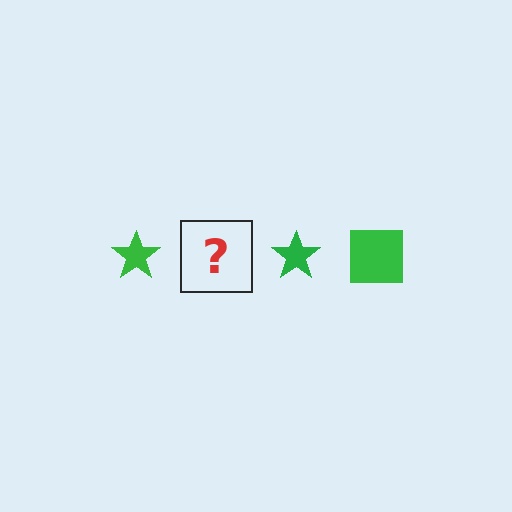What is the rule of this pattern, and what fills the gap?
The rule is that the pattern cycles through star, square shapes in green. The gap should be filled with a green square.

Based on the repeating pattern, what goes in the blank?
The blank should be a green square.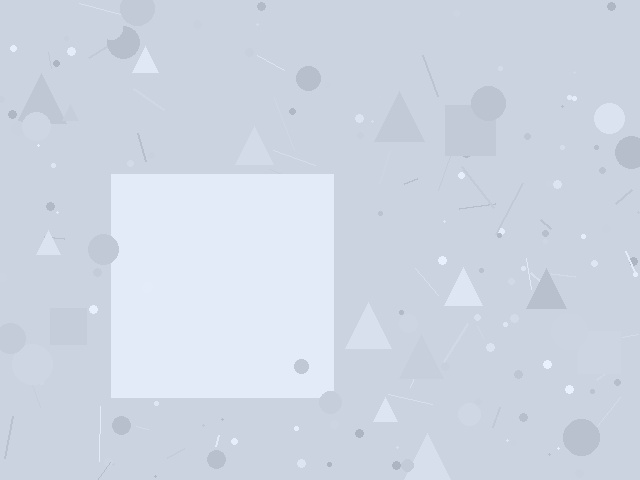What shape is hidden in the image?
A square is hidden in the image.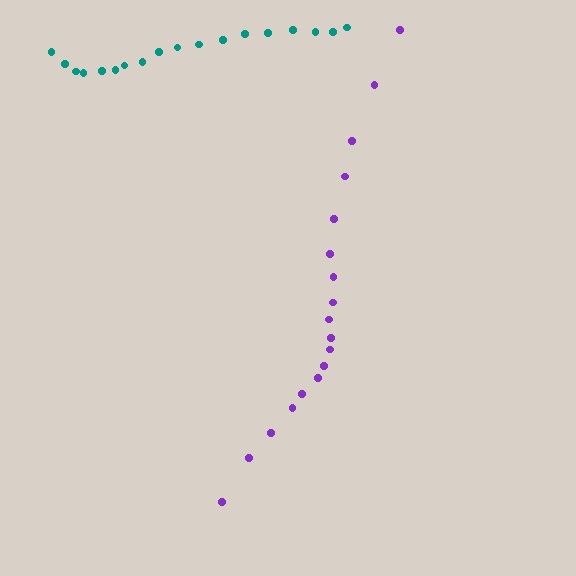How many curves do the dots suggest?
There are 2 distinct paths.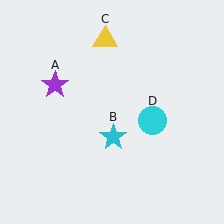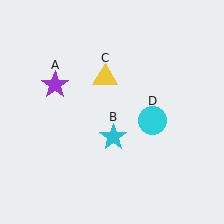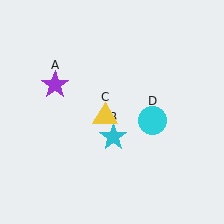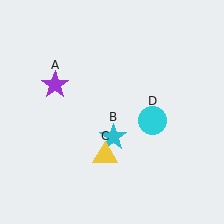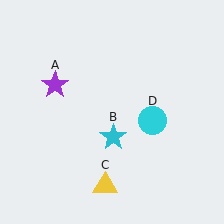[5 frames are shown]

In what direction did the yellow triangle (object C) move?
The yellow triangle (object C) moved down.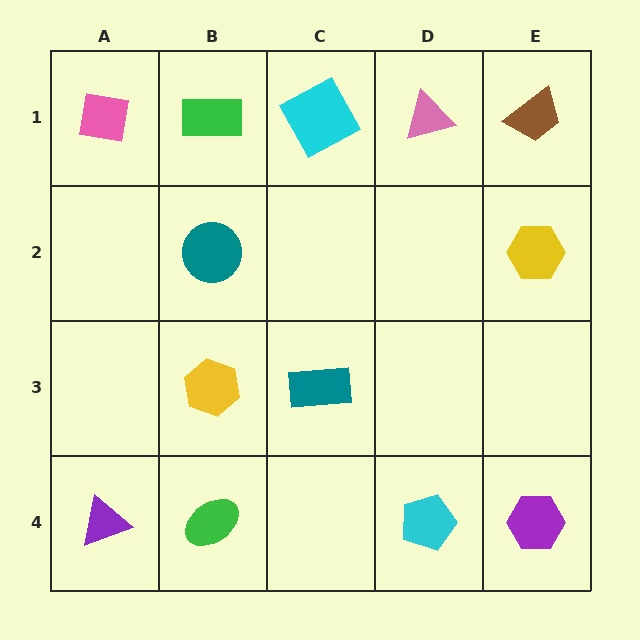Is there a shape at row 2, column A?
No, that cell is empty.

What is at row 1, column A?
A pink square.